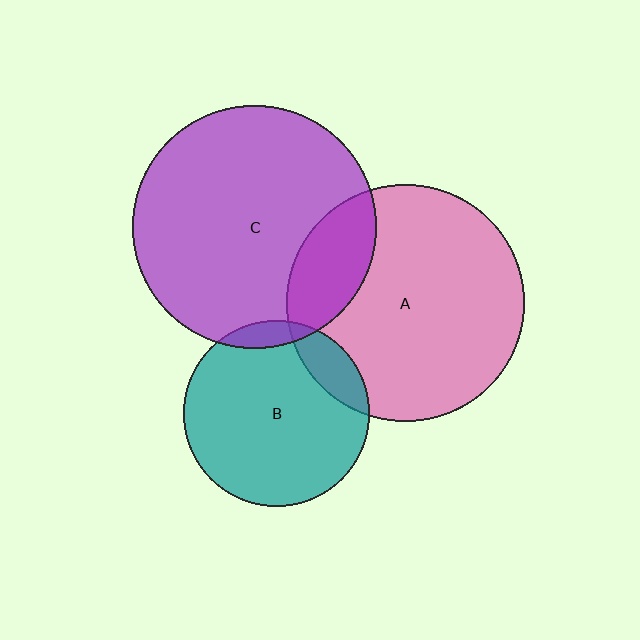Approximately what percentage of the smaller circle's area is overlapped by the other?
Approximately 15%.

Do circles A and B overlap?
Yes.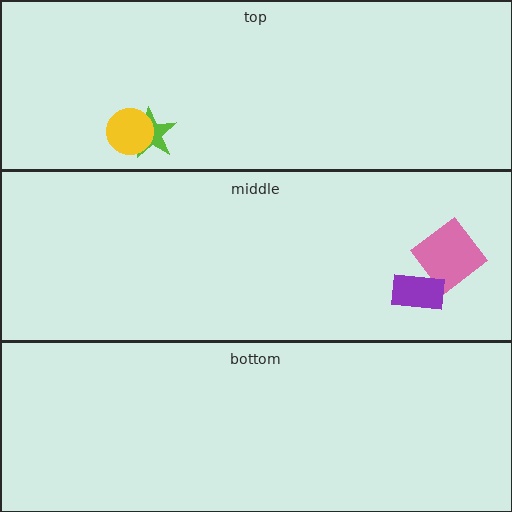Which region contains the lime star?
The top region.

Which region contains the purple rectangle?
The middle region.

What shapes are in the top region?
The lime star, the yellow circle.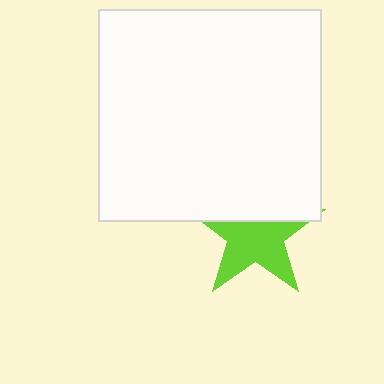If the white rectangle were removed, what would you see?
You would see the complete lime star.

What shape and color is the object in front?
The object in front is a white rectangle.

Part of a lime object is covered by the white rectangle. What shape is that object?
It is a star.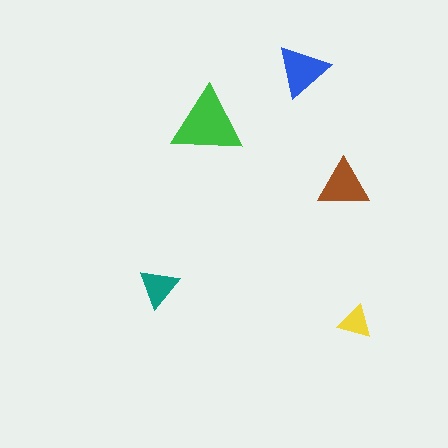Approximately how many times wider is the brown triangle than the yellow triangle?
About 1.5 times wider.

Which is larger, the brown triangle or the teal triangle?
The brown one.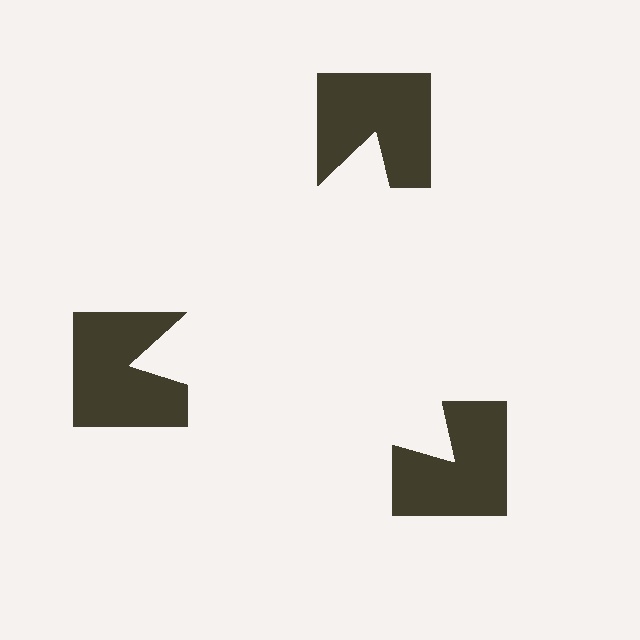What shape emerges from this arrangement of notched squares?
An illusory triangle — its edges are inferred from the aligned wedge cuts in the notched squares, not physically drawn.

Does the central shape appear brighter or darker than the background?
It typically appears slightly brighter than the background, even though no actual brightness change is drawn.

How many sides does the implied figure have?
3 sides.